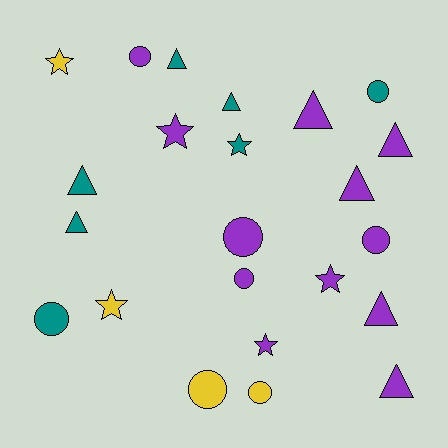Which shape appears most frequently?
Triangle, with 9 objects.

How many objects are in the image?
There are 23 objects.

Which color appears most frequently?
Purple, with 12 objects.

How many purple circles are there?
There are 4 purple circles.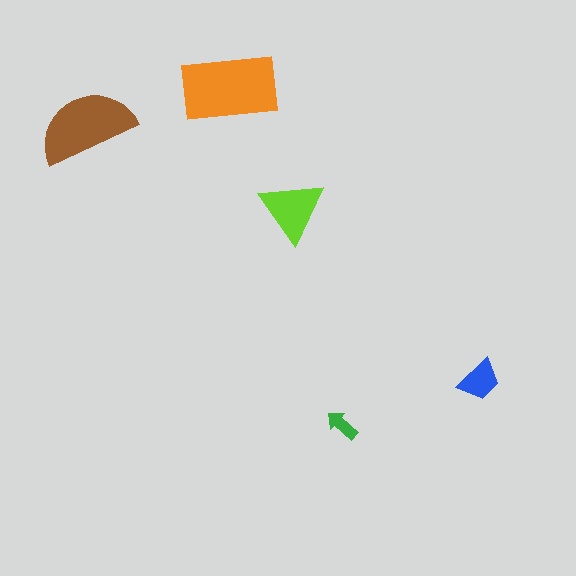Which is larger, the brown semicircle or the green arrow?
The brown semicircle.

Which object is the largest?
The orange rectangle.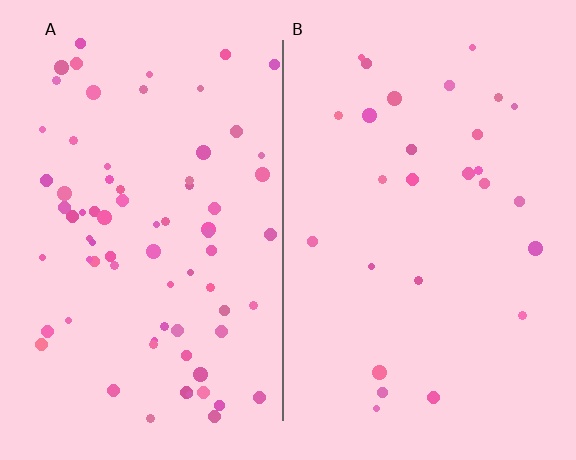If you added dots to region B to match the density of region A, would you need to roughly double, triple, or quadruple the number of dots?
Approximately triple.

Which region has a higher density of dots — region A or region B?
A (the left).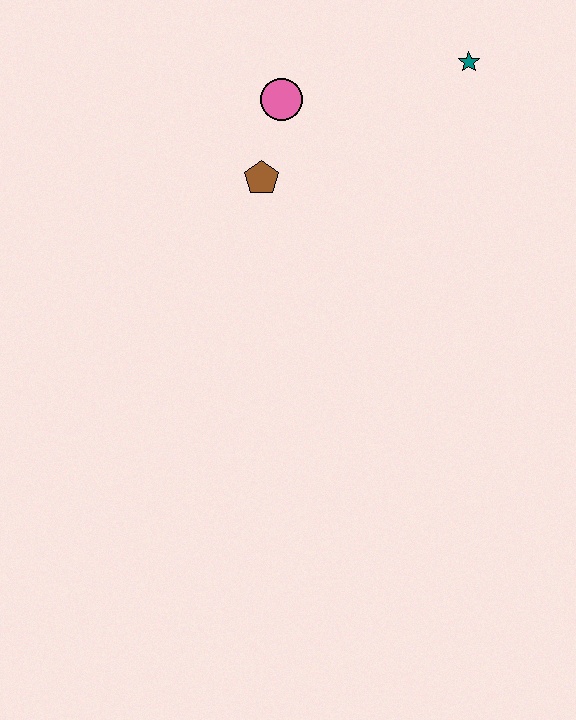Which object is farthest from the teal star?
The brown pentagon is farthest from the teal star.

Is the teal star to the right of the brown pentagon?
Yes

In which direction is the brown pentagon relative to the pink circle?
The brown pentagon is below the pink circle.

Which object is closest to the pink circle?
The brown pentagon is closest to the pink circle.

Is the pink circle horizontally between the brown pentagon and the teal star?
Yes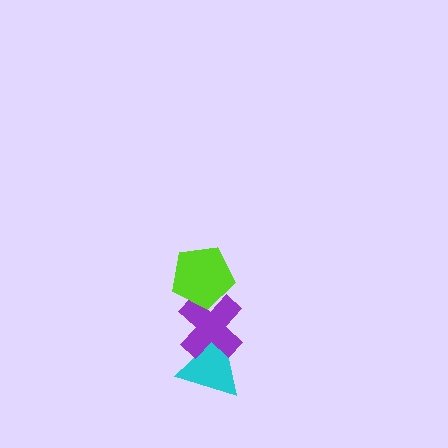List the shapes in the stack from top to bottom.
From top to bottom: the lime pentagon, the purple cross, the cyan triangle.